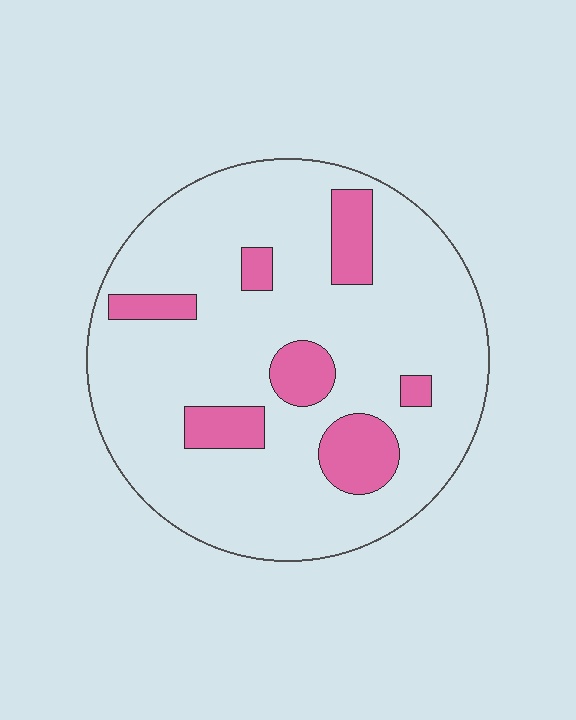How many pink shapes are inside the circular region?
7.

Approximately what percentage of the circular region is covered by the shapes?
Approximately 15%.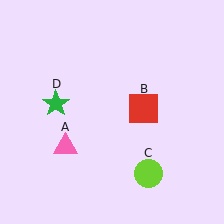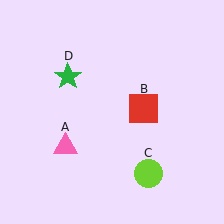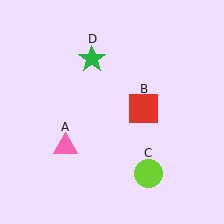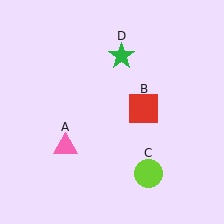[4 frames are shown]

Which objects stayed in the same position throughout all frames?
Pink triangle (object A) and red square (object B) and lime circle (object C) remained stationary.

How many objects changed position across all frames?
1 object changed position: green star (object D).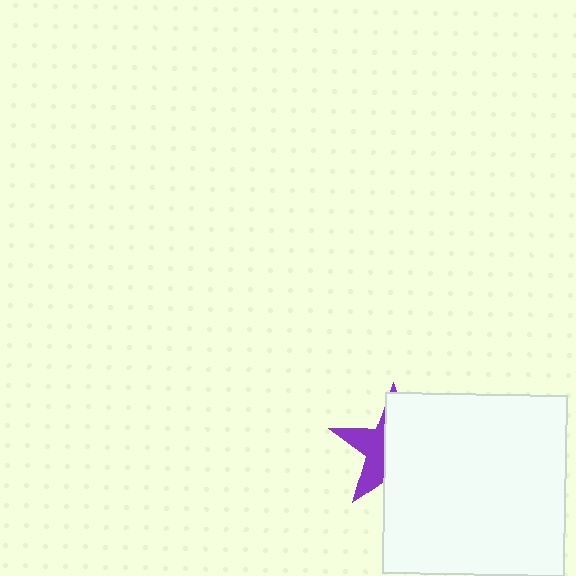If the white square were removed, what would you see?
You would see the complete purple star.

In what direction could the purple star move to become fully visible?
The purple star could move left. That would shift it out from behind the white square entirely.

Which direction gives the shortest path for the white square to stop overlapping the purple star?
Moving right gives the shortest separation.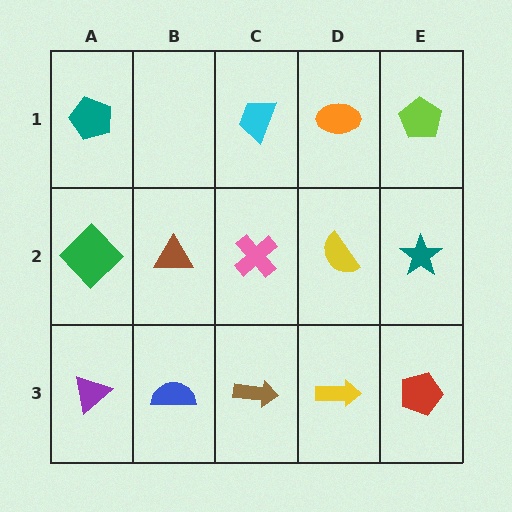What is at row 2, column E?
A teal star.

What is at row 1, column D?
An orange ellipse.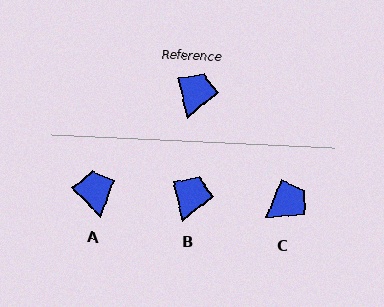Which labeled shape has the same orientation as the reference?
B.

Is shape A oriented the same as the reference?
No, it is off by about 30 degrees.